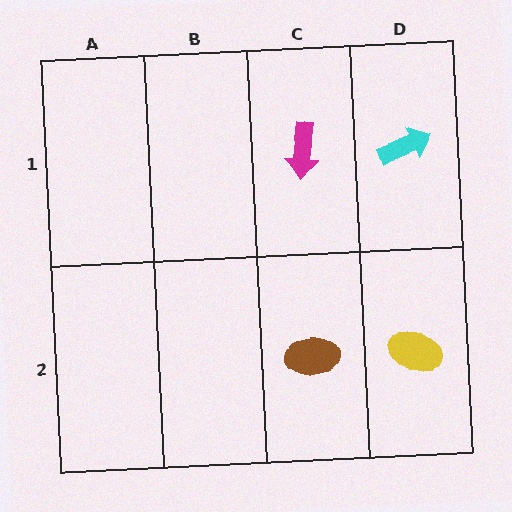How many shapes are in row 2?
2 shapes.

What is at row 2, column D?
A yellow ellipse.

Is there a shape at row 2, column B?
No, that cell is empty.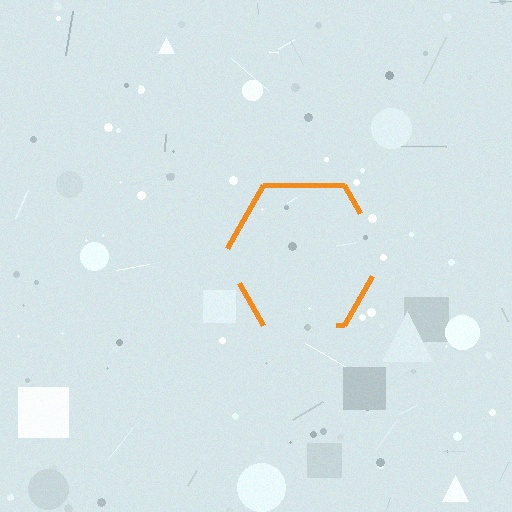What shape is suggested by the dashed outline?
The dashed outline suggests a hexagon.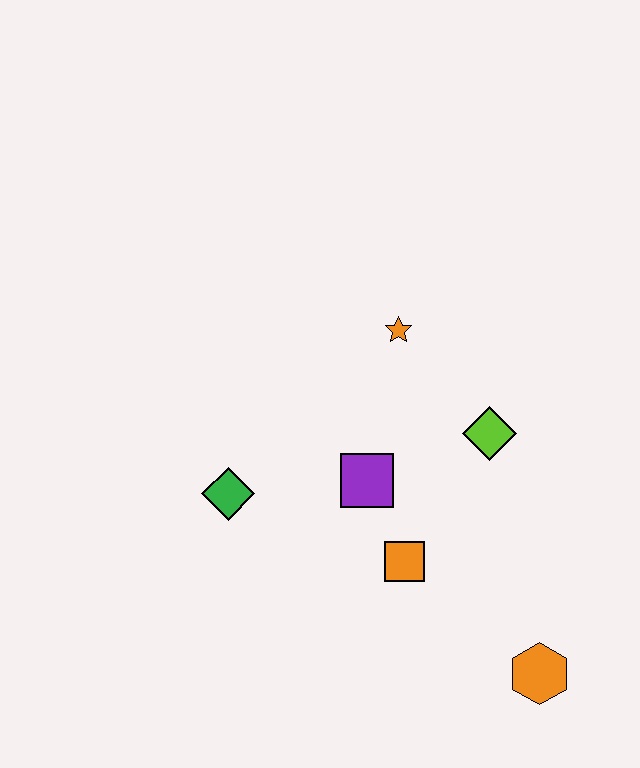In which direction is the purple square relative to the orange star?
The purple square is below the orange star.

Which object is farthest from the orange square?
The orange star is farthest from the orange square.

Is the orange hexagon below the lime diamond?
Yes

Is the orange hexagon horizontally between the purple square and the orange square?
No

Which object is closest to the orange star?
The lime diamond is closest to the orange star.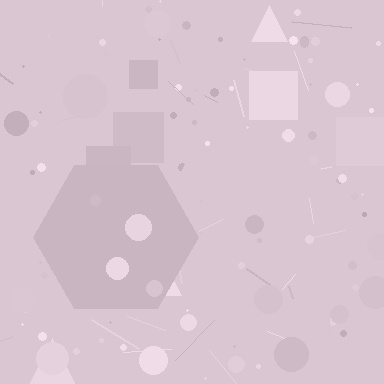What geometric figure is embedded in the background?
A hexagon is embedded in the background.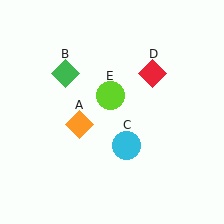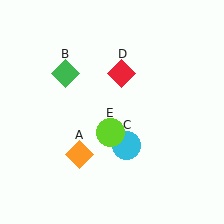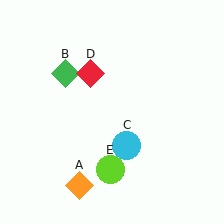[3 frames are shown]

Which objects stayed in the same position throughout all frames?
Green diamond (object B) and cyan circle (object C) remained stationary.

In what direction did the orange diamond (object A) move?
The orange diamond (object A) moved down.